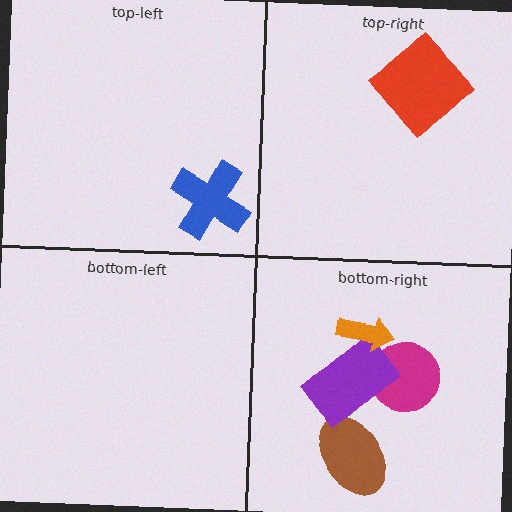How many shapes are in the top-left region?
1.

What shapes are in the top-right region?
The red diamond.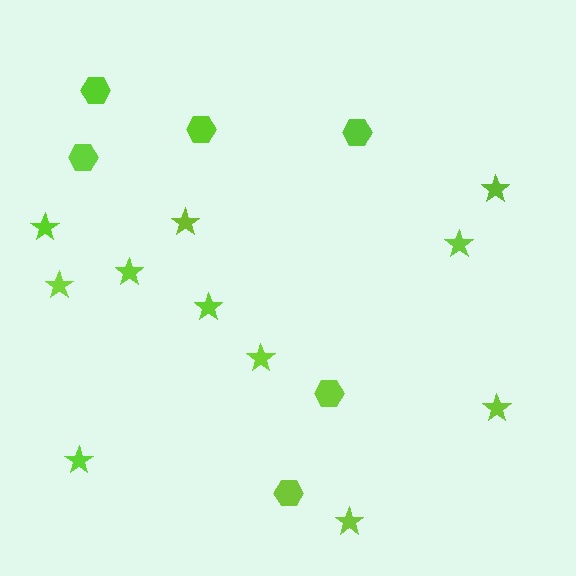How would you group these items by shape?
There are 2 groups: one group of hexagons (6) and one group of stars (11).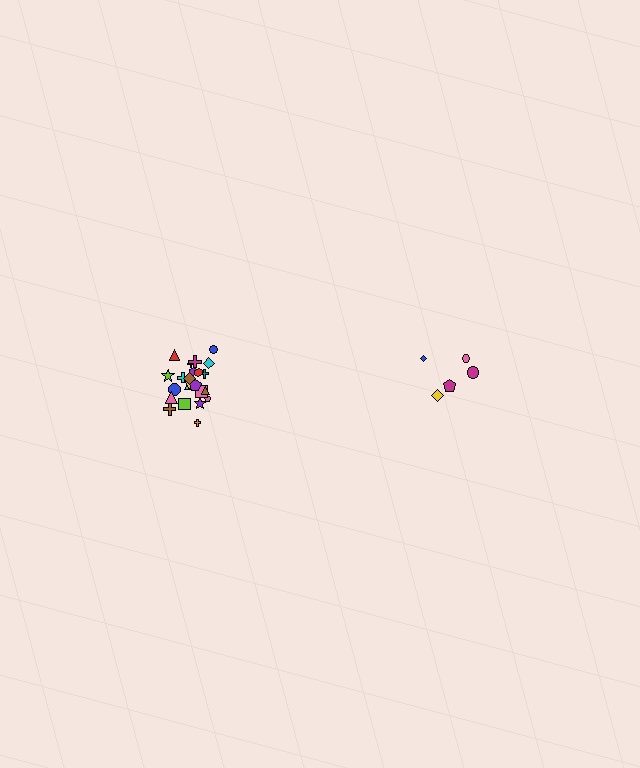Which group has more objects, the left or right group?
The left group.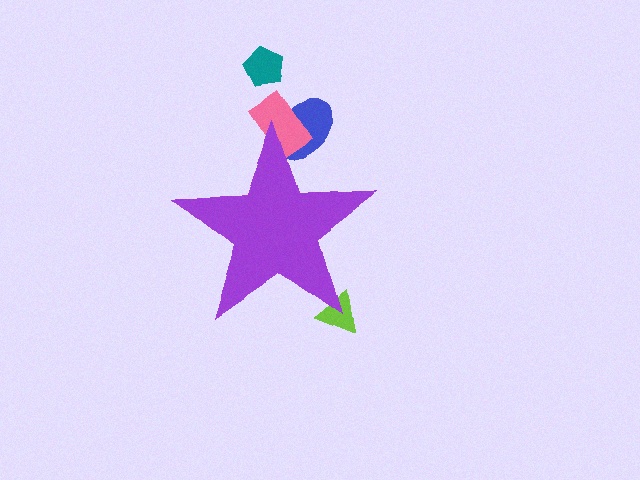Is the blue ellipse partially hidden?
Yes, the blue ellipse is partially hidden behind the purple star.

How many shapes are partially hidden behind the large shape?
3 shapes are partially hidden.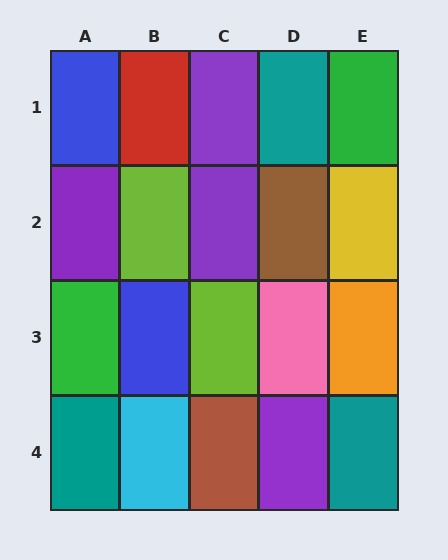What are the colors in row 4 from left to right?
Teal, cyan, brown, purple, teal.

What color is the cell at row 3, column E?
Orange.